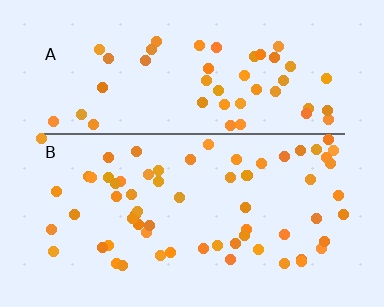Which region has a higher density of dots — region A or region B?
B (the bottom).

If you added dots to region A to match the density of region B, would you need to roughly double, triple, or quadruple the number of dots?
Approximately double.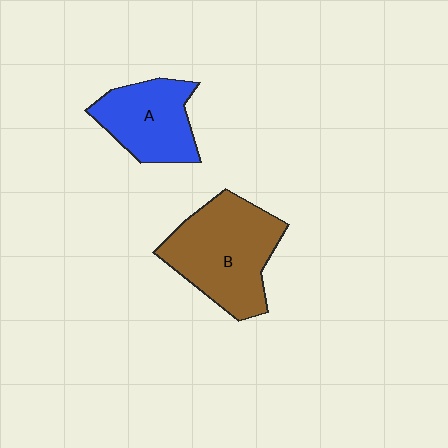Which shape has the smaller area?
Shape A (blue).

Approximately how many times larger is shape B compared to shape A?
Approximately 1.4 times.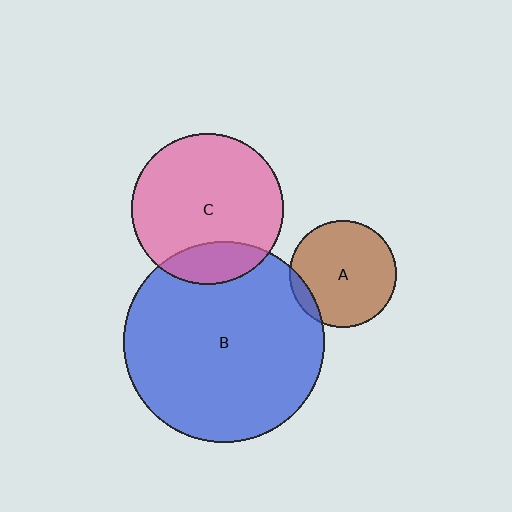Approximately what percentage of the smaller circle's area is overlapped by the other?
Approximately 10%.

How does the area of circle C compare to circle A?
Approximately 2.0 times.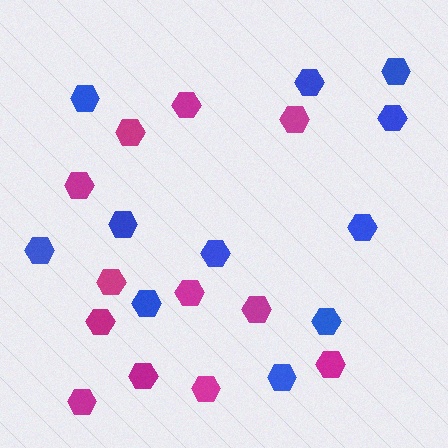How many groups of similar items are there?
There are 2 groups: one group of blue hexagons (11) and one group of magenta hexagons (12).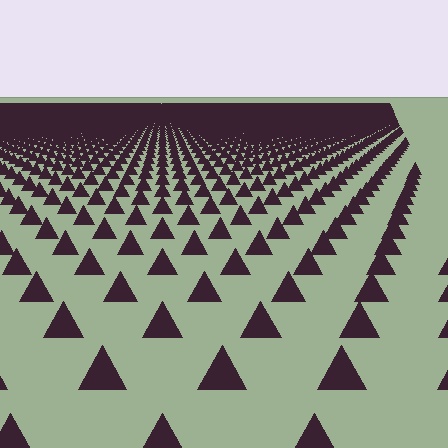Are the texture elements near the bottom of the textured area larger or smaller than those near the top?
Larger. Near the bottom, elements are closer to the viewer and appear at a bigger on-screen size.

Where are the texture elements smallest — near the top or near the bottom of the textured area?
Near the top.